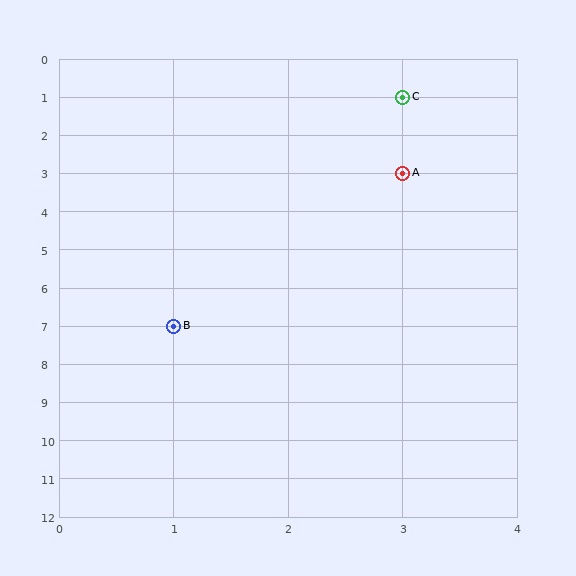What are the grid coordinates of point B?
Point B is at grid coordinates (1, 7).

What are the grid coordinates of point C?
Point C is at grid coordinates (3, 1).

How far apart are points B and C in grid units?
Points B and C are 2 columns and 6 rows apart (about 6.3 grid units diagonally).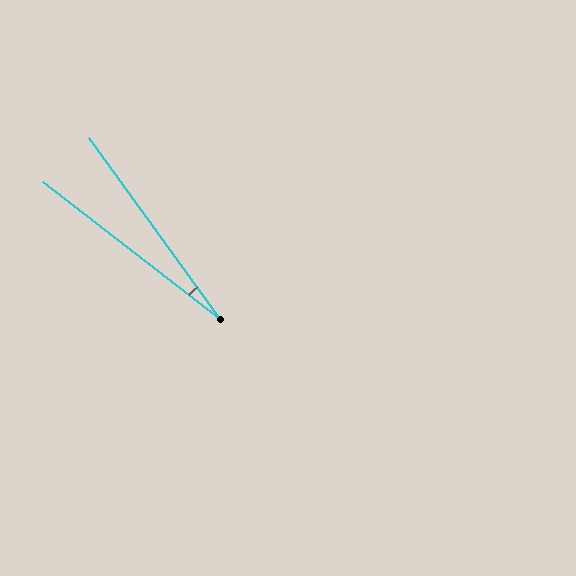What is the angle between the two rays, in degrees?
Approximately 17 degrees.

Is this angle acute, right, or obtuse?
It is acute.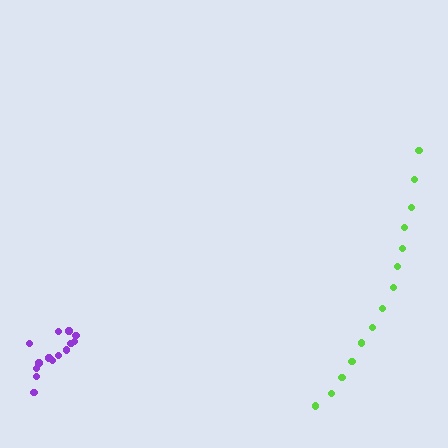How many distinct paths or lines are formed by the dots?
There are 2 distinct paths.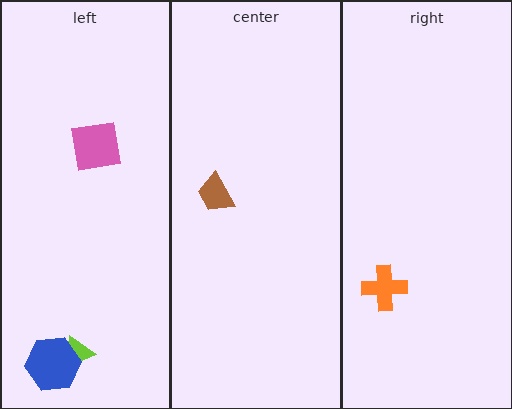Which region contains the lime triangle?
The left region.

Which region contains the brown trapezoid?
The center region.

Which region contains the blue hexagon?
The left region.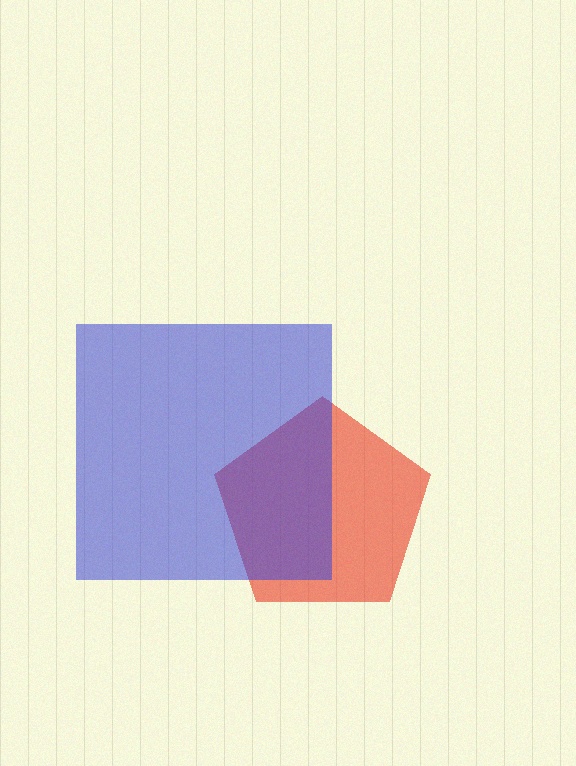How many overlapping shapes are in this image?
There are 2 overlapping shapes in the image.